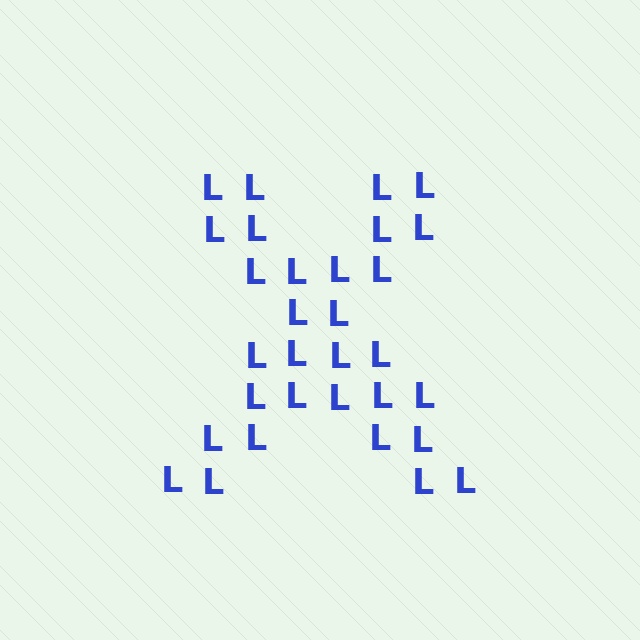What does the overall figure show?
The overall figure shows the letter X.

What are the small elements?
The small elements are letter L's.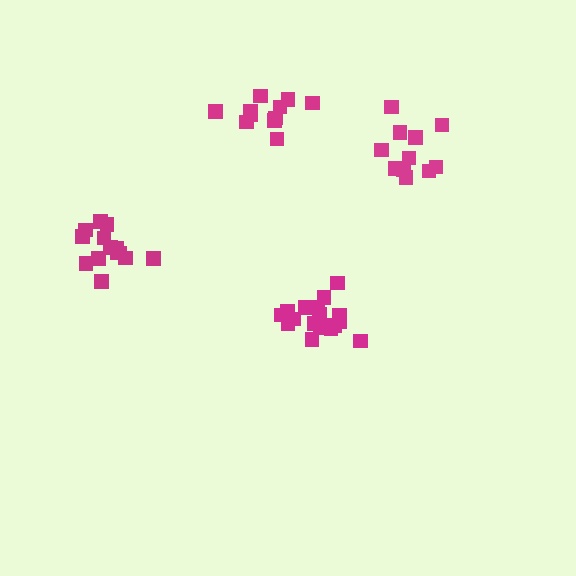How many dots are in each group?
Group 1: 17 dots, Group 2: 11 dots, Group 3: 14 dots, Group 4: 11 dots (53 total).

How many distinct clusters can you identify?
There are 4 distinct clusters.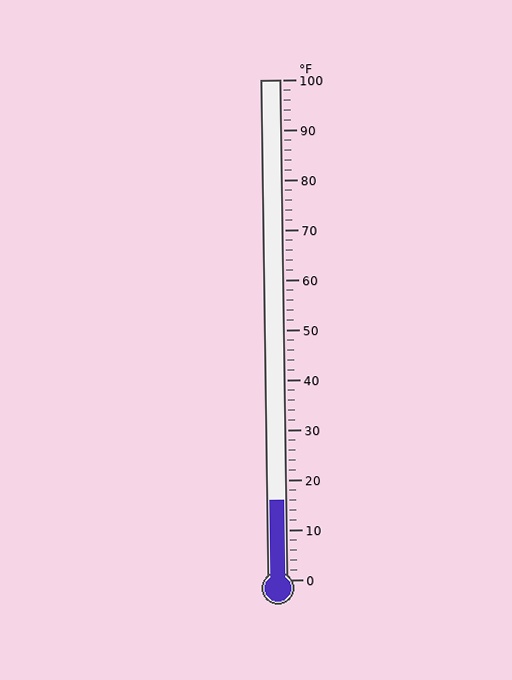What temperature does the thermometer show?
The thermometer shows approximately 16°F.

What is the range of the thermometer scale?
The thermometer scale ranges from 0°F to 100°F.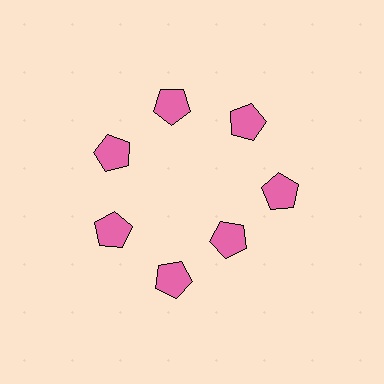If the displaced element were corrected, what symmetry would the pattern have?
It would have 7-fold rotational symmetry — the pattern would map onto itself every 51 degrees.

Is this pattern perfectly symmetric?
No. The 7 pink pentagons are arranged in a ring, but one element near the 5 o'clock position is pulled inward toward the center, breaking the 7-fold rotational symmetry.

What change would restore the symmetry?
The symmetry would be restored by moving it outward, back onto the ring so that all 7 pentagons sit at equal angles and equal distance from the center.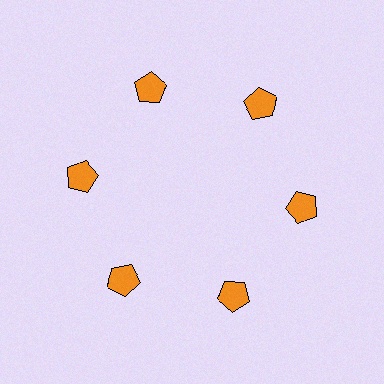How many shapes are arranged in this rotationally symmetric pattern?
There are 6 shapes, arranged in 6 groups of 1.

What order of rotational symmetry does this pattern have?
This pattern has 6-fold rotational symmetry.